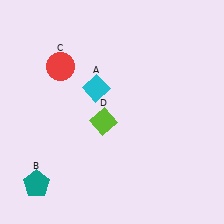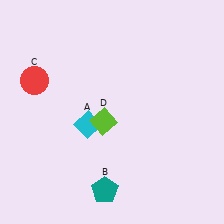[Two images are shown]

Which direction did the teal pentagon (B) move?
The teal pentagon (B) moved right.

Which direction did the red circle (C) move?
The red circle (C) moved left.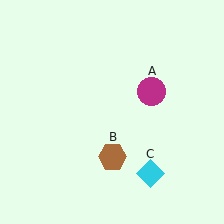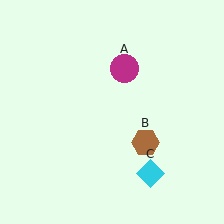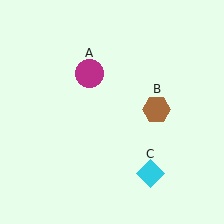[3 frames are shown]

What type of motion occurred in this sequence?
The magenta circle (object A), brown hexagon (object B) rotated counterclockwise around the center of the scene.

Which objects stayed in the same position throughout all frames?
Cyan diamond (object C) remained stationary.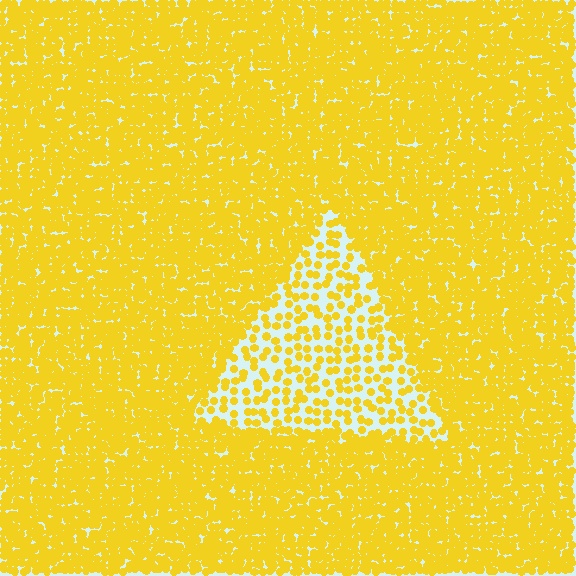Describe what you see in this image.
The image contains small yellow elements arranged at two different densities. A triangle-shaped region is visible where the elements are less densely packed than the surrounding area.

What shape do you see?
I see a triangle.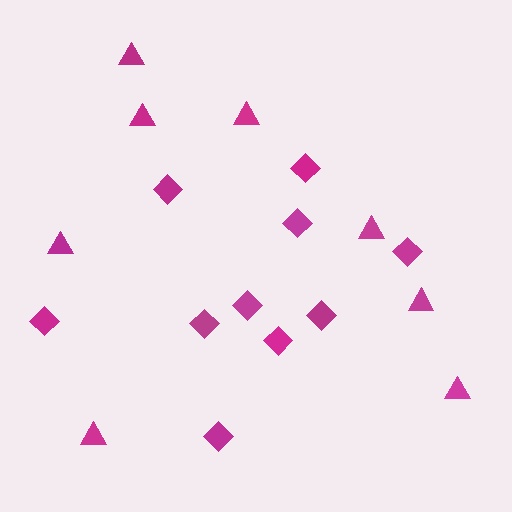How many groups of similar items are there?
There are 2 groups: one group of diamonds (10) and one group of triangles (8).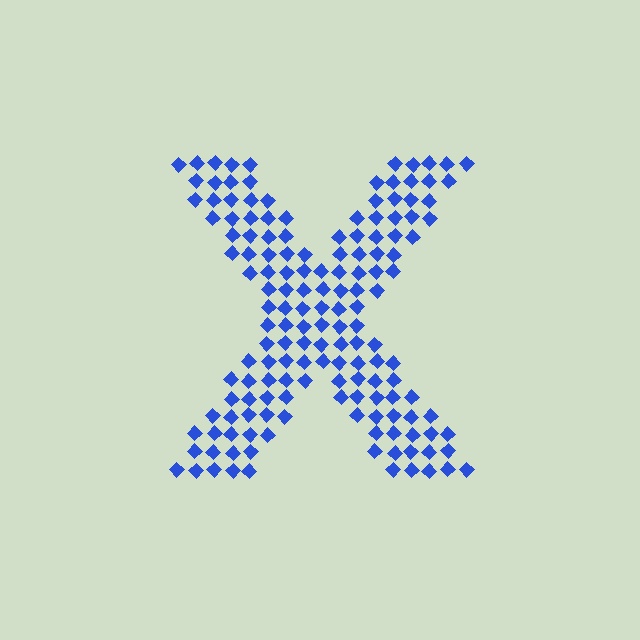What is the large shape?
The large shape is the letter X.